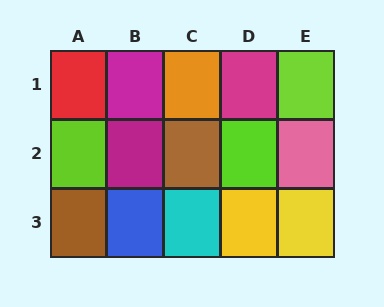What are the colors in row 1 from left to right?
Red, magenta, orange, magenta, lime.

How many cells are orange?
1 cell is orange.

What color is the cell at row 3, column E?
Yellow.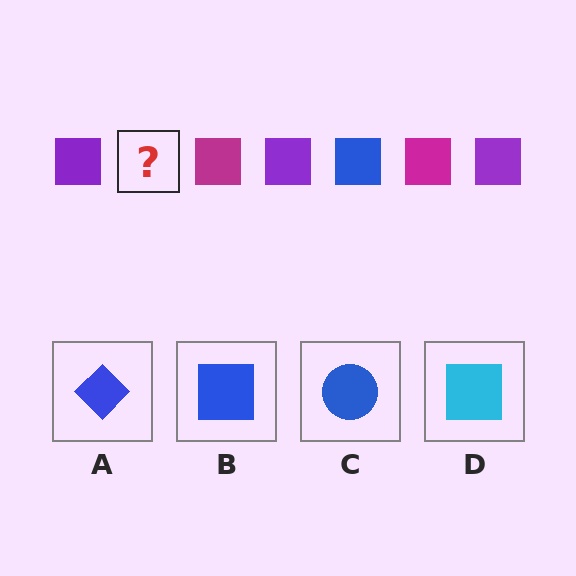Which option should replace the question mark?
Option B.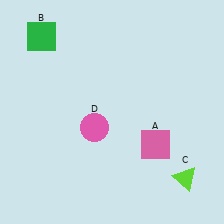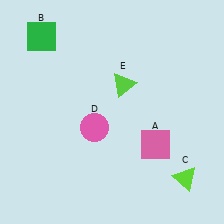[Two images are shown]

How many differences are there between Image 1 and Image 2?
There is 1 difference between the two images.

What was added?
A lime triangle (E) was added in Image 2.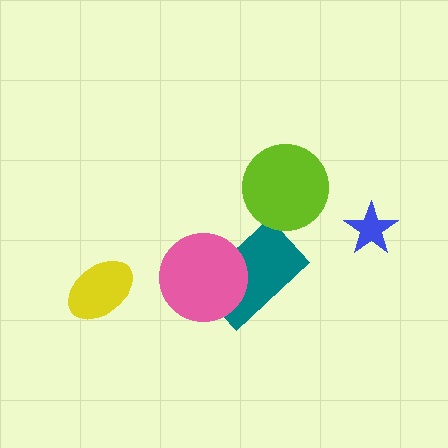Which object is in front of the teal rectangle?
The pink circle is in front of the teal rectangle.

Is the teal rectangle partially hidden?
Yes, it is partially covered by another shape.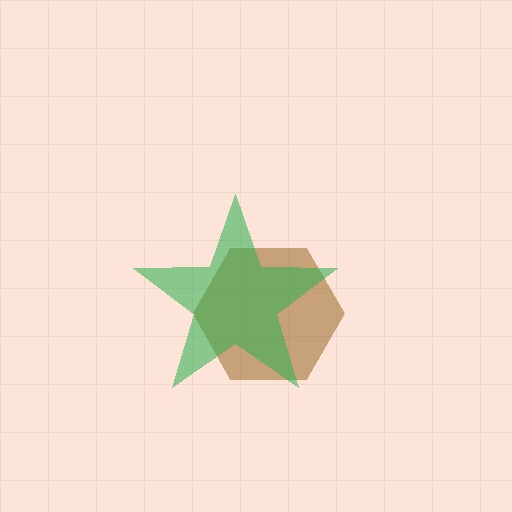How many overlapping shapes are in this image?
There are 2 overlapping shapes in the image.